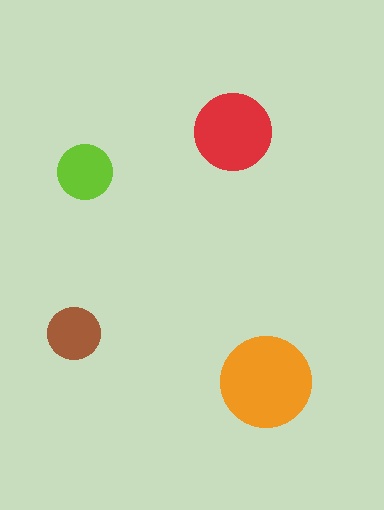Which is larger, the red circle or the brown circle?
The red one.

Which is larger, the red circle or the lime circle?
The red one.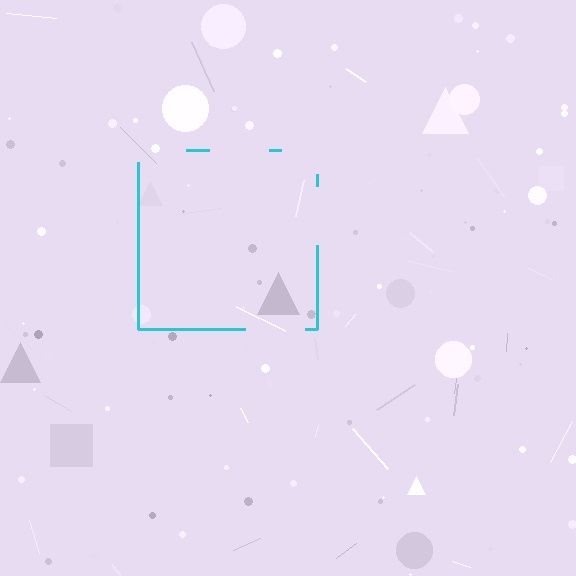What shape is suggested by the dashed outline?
The dashed outline suggests a square.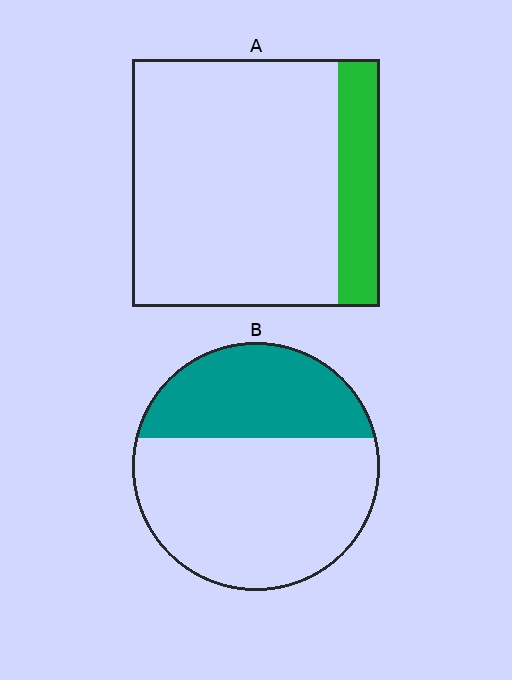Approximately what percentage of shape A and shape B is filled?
A is approximately 15% and B is approximately 35%.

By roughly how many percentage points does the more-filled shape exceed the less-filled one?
By roughly 20 percentage points (B over A).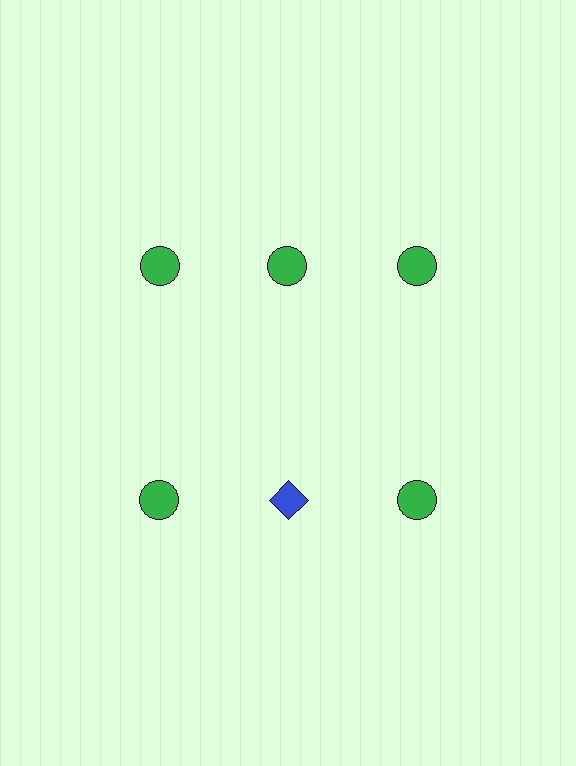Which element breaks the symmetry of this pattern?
The blue diamond in the second row, second from left column breaks the symmetry. All other shapes are green circles.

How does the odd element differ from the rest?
It differs in both color (blue instead of green) and shape (diamond instead of circle).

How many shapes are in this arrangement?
There are 6 shapes arranged in a grid pattern.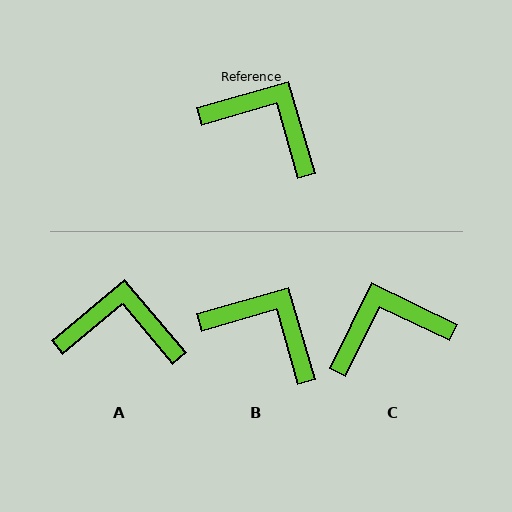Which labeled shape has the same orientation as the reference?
B.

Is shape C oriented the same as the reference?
No, it is off by about 48 degrees.